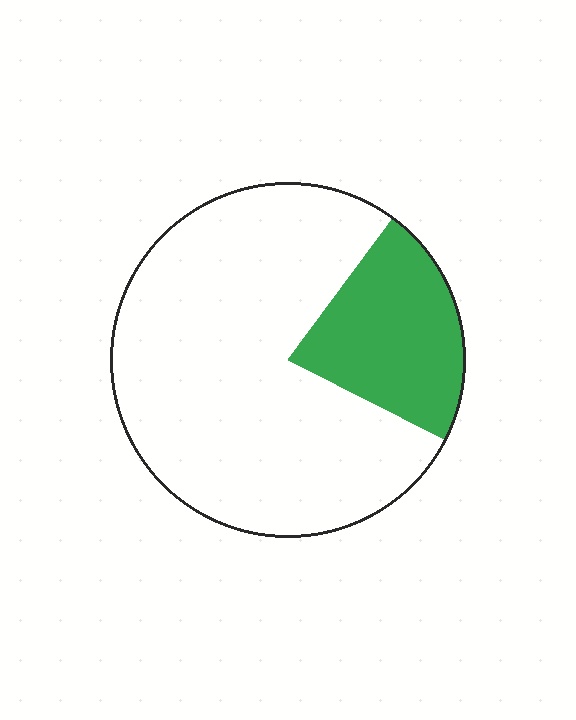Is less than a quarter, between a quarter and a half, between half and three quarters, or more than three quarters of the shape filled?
Less than a quarter.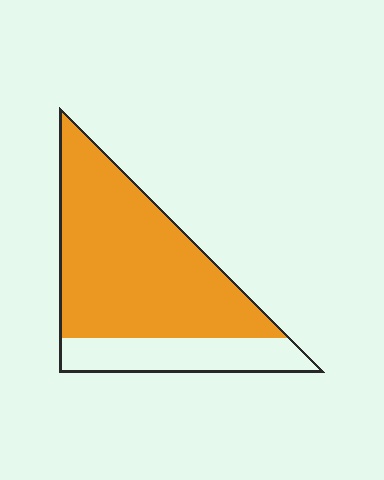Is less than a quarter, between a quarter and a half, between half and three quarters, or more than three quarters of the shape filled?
More than three quarters.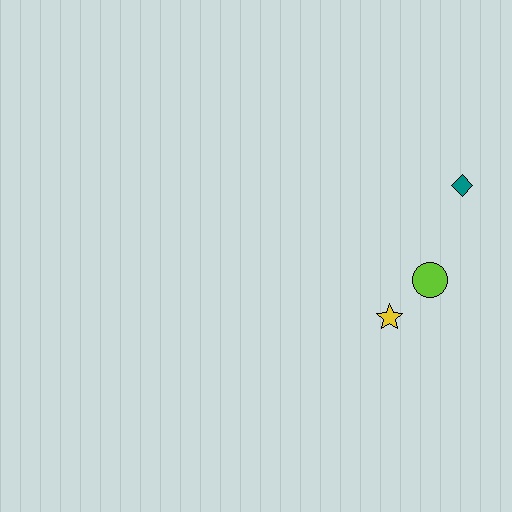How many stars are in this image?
There is 1 star.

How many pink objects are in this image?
There are no pink objects.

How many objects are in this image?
There are 3 objects.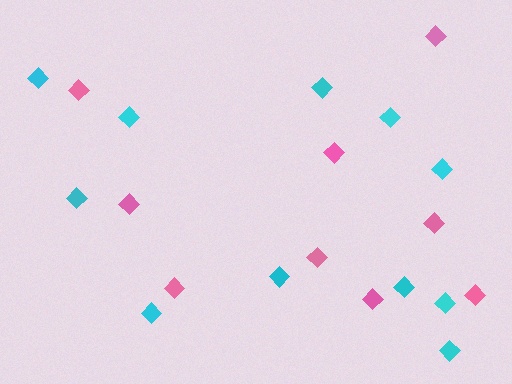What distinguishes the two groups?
There are 2 groups: one group of pink diamonds (9) and one group of cyan diamonds (11).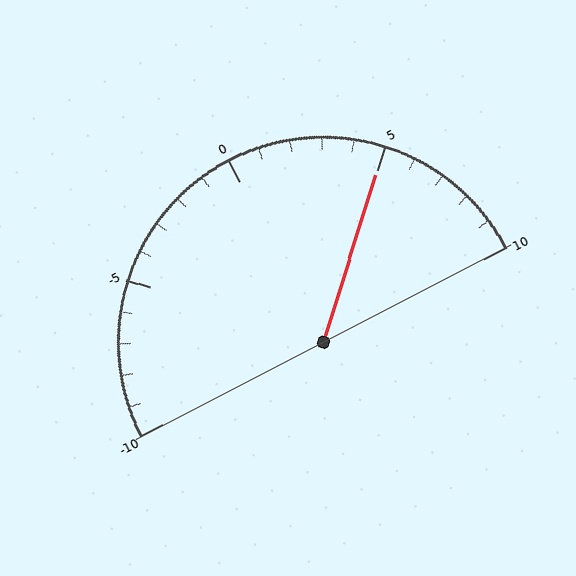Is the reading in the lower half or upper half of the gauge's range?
The reading is in the upper half of the range (-10 to 10).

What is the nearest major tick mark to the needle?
The nearest major tick mark is 5.